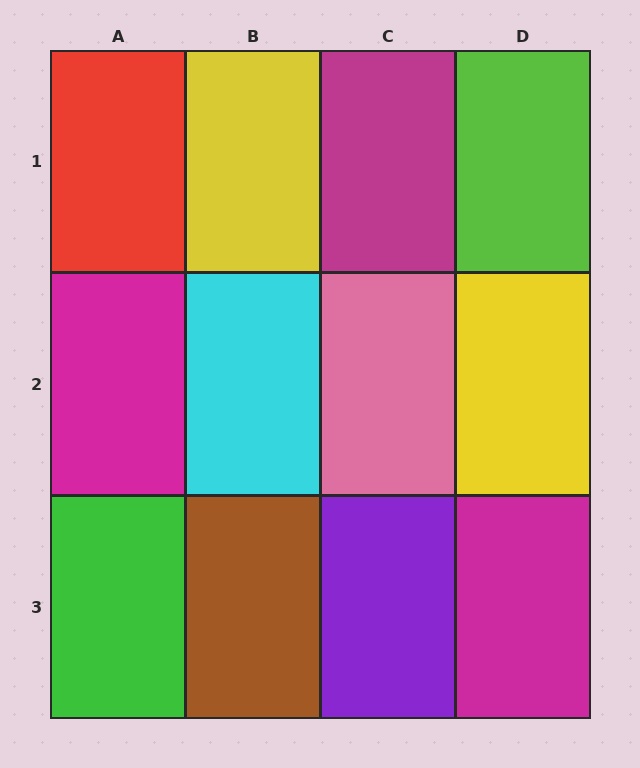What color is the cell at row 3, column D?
Magenta.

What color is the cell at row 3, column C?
Purple.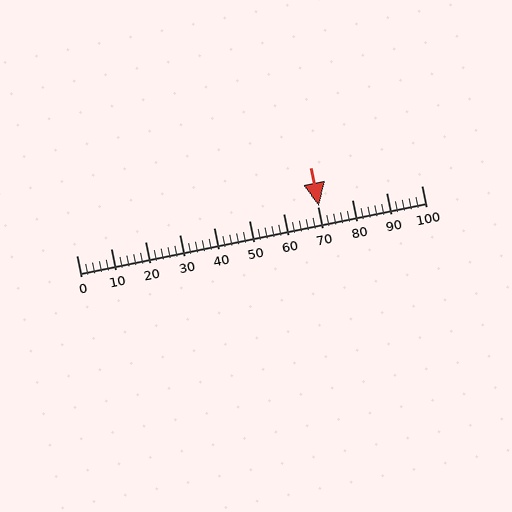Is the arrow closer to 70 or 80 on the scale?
The arrow is closer to 70.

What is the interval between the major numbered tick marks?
The major tick marks are spaced 10 units apart.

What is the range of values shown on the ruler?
The ruler shows values from 0 to 100.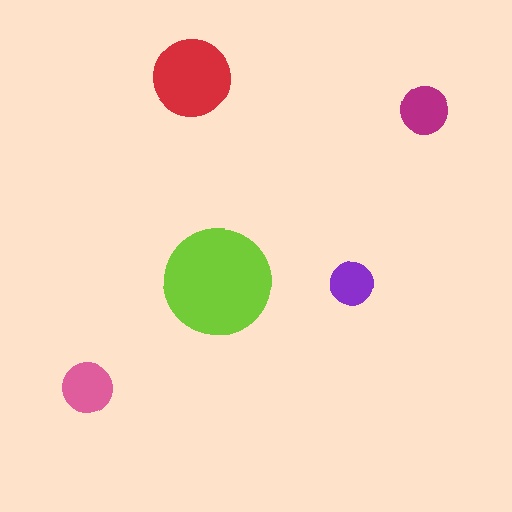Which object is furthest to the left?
The pink circle is leftmost.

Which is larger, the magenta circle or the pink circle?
The pink one.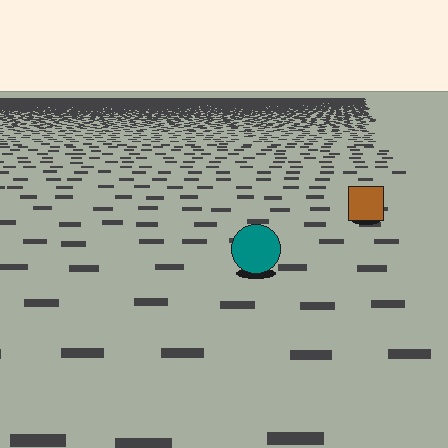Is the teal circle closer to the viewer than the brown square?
Yes. The teal circle is closer — you can tell from the texture gradient: the ground texture is coarser near it.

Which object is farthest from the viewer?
The brown square is farthest from the viewer. It appears smaller and the ground texture around it is denser.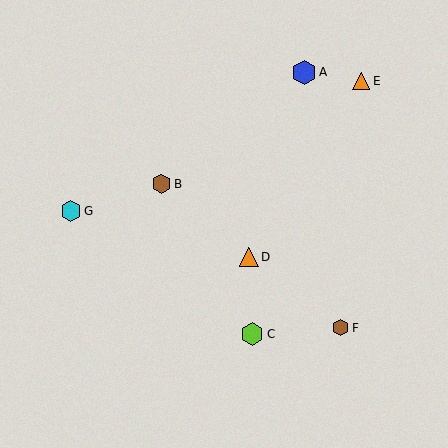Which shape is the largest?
The blue hexagon (labeled A) is the largest.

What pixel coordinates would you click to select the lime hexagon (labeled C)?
Click at (252, 334) to select the lime hexagon C.